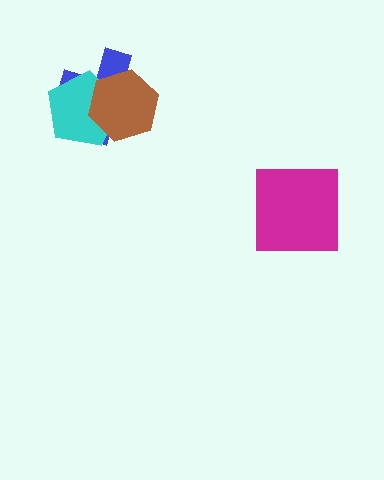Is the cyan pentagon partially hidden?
Yes, it is partially covered by another shape.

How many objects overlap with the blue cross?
2 objects overlap with the blue cross.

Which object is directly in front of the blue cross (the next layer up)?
The cyan pentagon is directly in front of the blue cross.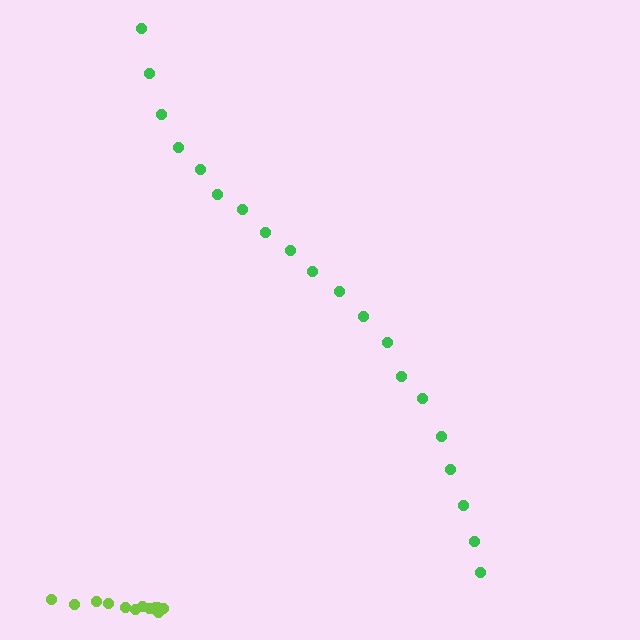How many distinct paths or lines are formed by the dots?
There are 2 distinct paths.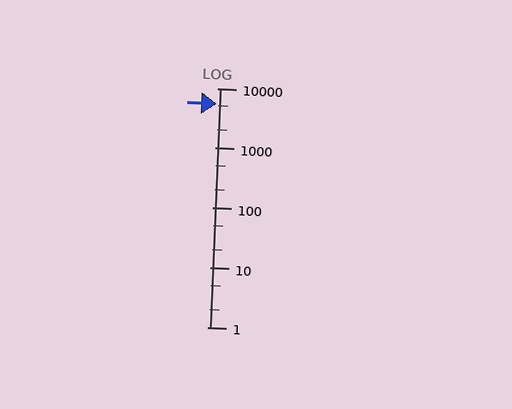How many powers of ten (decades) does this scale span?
The scale spans 4 decades, from 1 to 10000.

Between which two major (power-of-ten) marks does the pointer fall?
The pointer is between 1000 and 10000.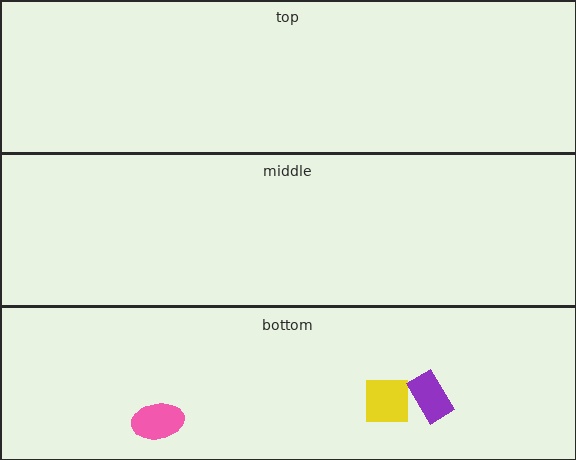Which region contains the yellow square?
The bottom region.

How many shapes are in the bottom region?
3.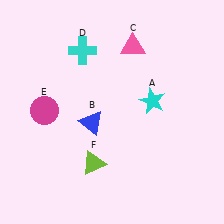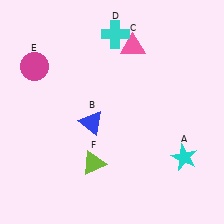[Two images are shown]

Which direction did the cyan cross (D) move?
The cyan cross (D) moved right.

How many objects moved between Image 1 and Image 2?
3 objects moved between the two images.